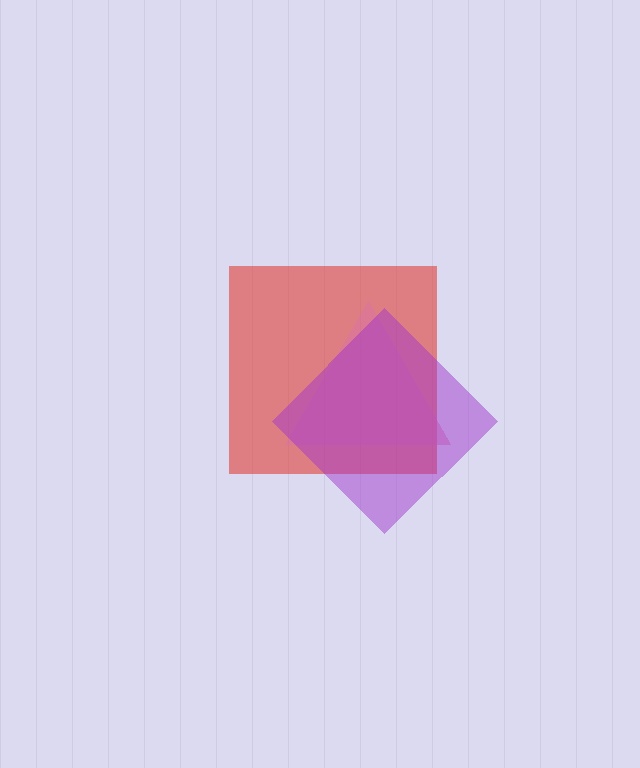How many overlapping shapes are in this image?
There are 3 overlapping shapes in the image.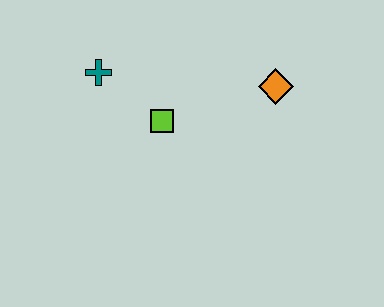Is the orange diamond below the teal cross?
Yes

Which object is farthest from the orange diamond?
The teal cross is farthest from the orange diamond.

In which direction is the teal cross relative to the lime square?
The teal cross is to the left of the lime square.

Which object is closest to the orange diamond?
The lime square is closest to the orange diamond.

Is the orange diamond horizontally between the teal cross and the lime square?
No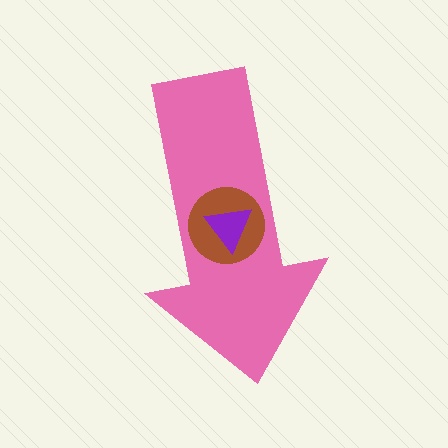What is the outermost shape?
The pink arrow.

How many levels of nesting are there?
3.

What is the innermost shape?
The purple triangle.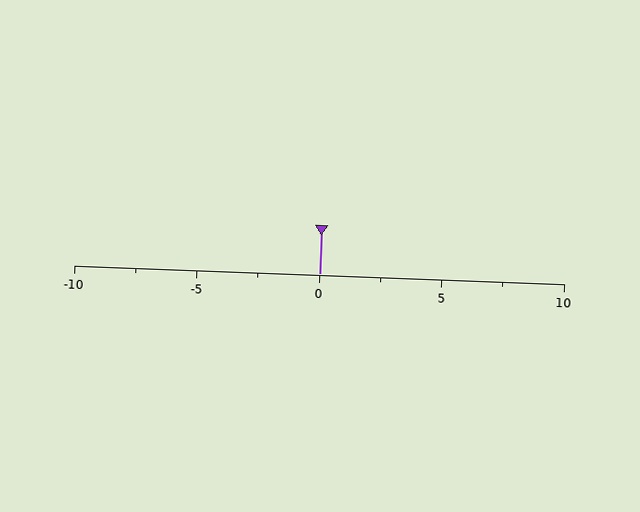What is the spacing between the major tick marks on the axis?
The major ticks are spaced 5 apart.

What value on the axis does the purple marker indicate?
The marker indicates approximately 0.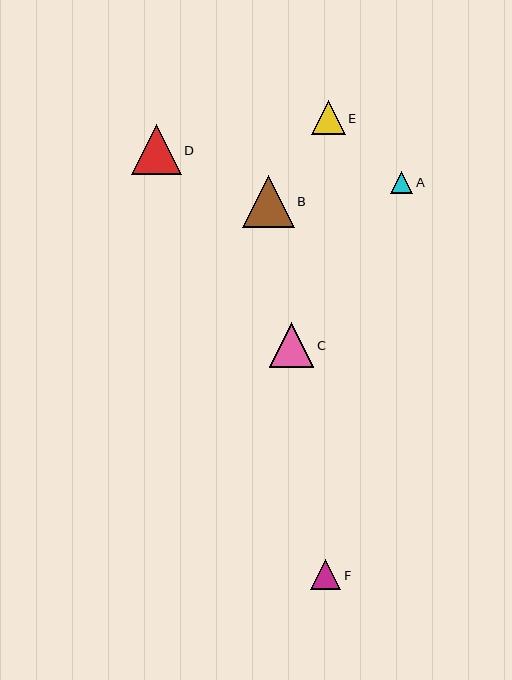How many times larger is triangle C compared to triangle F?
Triangle C is approximately 1.5 times the size of triangle F.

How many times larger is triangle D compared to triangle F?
Triangle D is approximately 1.7 times the size of triangle F.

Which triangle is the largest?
Triangle B is the largest with a size of approximately 52 pixels.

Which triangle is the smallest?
Triangle A is the smallest with a size of approximately 23 pixels.